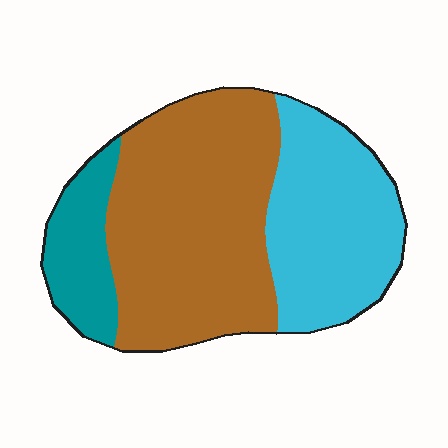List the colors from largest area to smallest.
From largest to smallest: brown, cyan, teal.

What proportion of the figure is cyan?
Cyan takes up about one third (1/3) of the figure.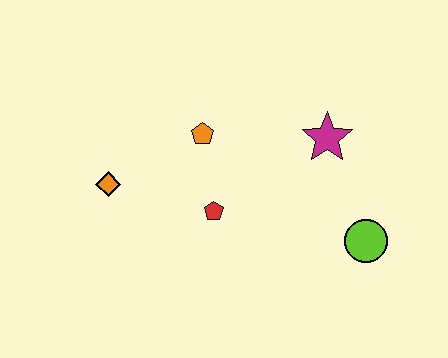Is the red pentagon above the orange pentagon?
No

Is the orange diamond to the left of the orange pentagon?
Yes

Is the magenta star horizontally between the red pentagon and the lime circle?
Yes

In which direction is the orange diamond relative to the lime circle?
The orange diamond is to the left of the lime circle.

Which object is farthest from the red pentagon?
The lime circle is farthest from the red pentagon.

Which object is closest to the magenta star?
The lime circle is closest to the magenta star.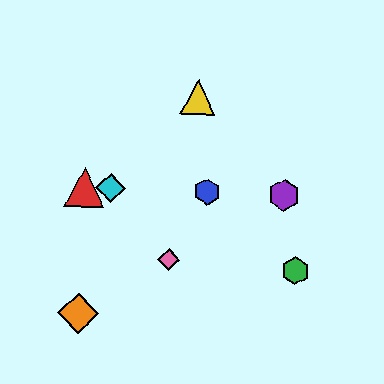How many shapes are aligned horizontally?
4 shapes (the red triangle, the blue hexagon, the purple hexagon, the cyan diamond) are aligned horizontally.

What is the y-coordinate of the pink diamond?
The pink diamond is at y≈260.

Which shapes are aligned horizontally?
The red triangle, the blue hexagon, the purple hexagon, the cyan diamond are aligned horizontally.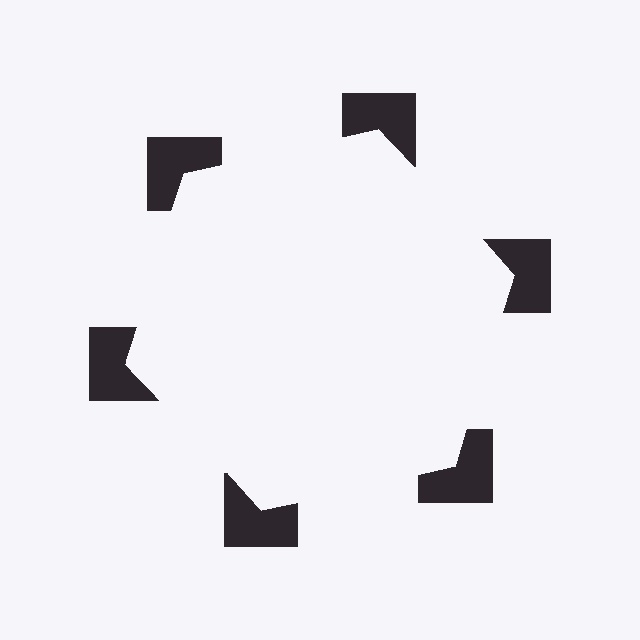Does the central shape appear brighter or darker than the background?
It typically appears slightly brighter than the background, even though no actual brightness change is drawn.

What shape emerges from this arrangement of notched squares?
An illusory hexagon — its edges are inferred from the aligned wedge cuts in the notched squares, not physically drawn.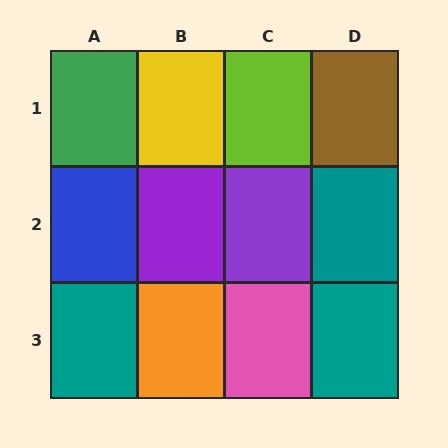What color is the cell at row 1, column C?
Lime.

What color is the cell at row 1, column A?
Green.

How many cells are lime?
1 cell is lime.